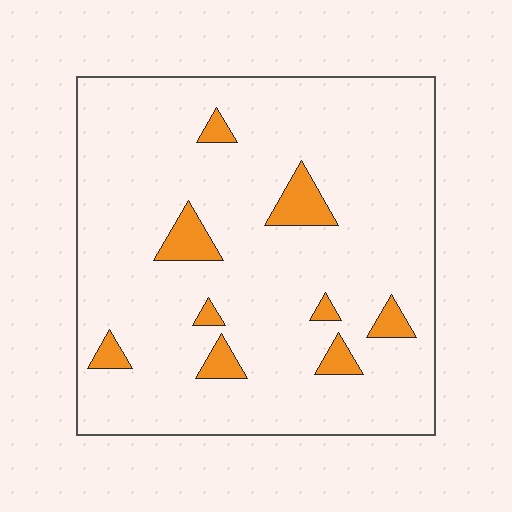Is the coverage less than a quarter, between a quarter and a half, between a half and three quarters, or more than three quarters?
Less than a quarter.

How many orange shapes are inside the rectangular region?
9.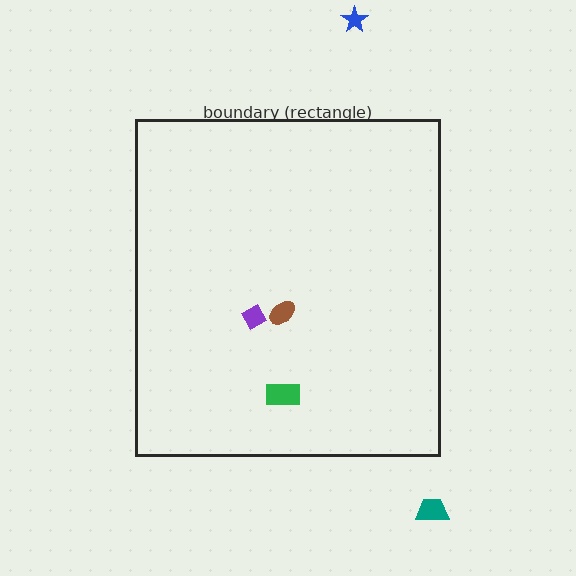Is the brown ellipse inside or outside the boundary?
Inside.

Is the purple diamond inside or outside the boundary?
Inside.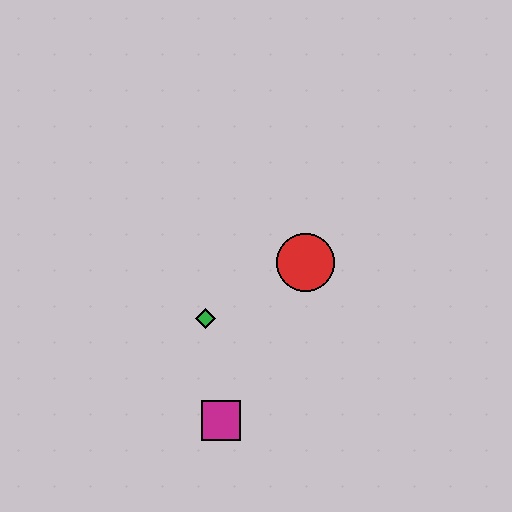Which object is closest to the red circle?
The green diamond is closest to the red circle.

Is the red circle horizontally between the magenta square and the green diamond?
No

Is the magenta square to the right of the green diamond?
Yes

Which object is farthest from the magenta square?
The red circle is farthest from the magenta square.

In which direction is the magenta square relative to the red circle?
The magenta square is below the red circle.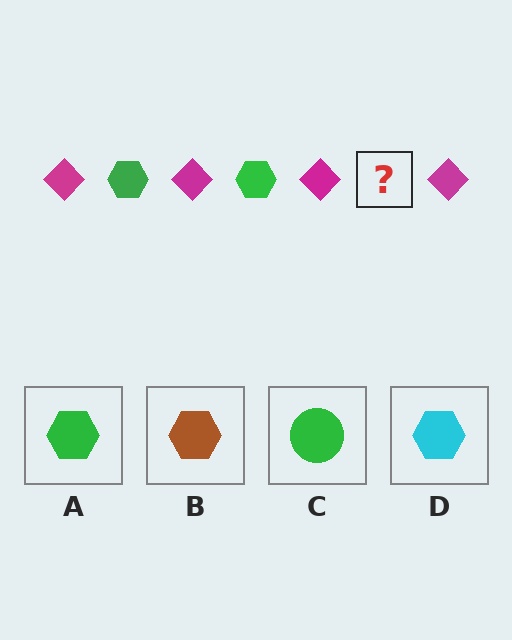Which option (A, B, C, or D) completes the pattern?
A.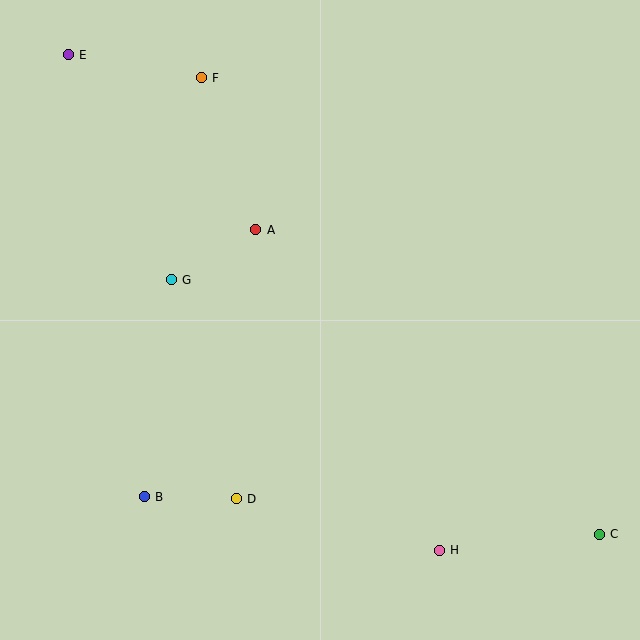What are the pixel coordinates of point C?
Point C is at (599, 534).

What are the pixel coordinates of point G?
Point G is at (171, 280).